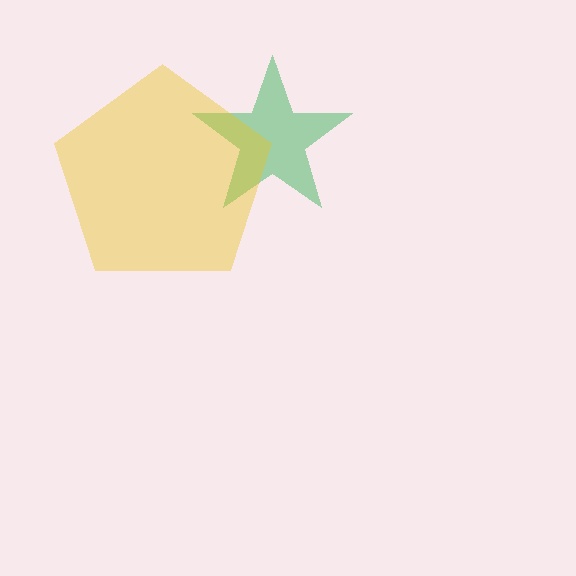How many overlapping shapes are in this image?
There are 2 overlapping shapes in the image.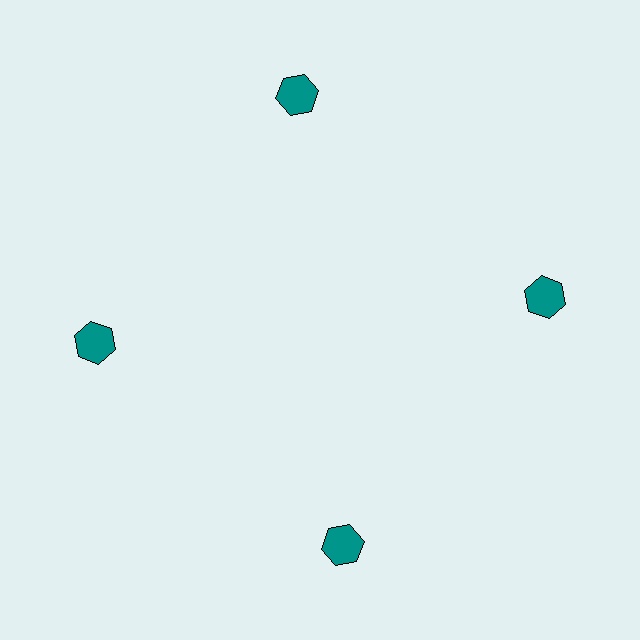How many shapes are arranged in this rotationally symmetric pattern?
There are 4 shapes, arranged in 4 groups of 1.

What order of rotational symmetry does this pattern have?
This pattern has 4-fold rotational symmetry.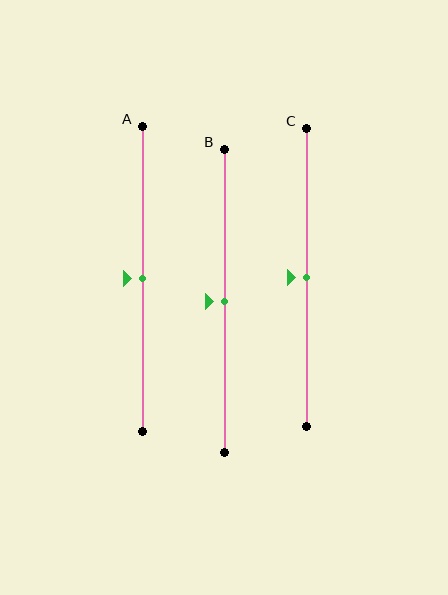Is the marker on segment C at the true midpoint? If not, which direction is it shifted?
Yes, the marker on segment C is at the true midpoint.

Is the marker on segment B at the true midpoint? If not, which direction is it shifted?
Yes, the marker on segment B is at the true midpoint.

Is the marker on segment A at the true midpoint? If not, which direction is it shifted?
Yes, the marker on segment A is at the true midpoint.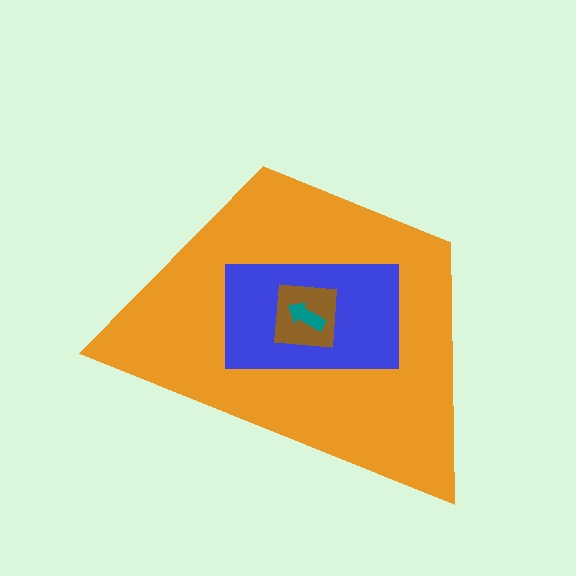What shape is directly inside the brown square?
The teal arrow.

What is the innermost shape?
The teal arrow.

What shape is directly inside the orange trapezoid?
The blue rectangle.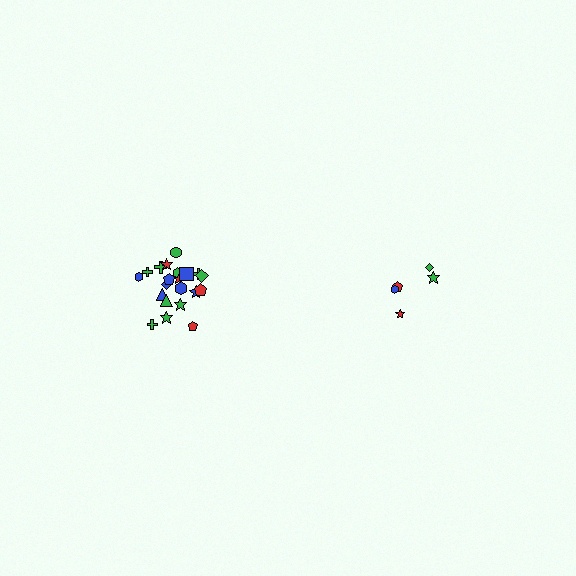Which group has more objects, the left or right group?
The left group.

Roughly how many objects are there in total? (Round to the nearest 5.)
Roughly 25 objects in total.